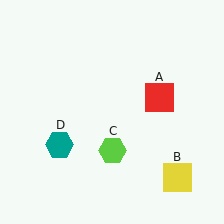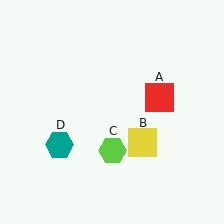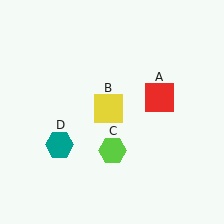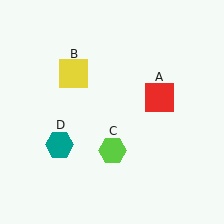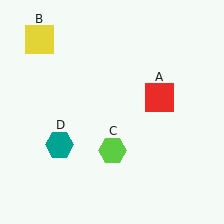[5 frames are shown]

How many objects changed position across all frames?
1 object changed position: yellow square (object B).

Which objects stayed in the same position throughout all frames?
Red square (object A) and lime hexagon (object C) and teal hexagon (object D) remained stationary.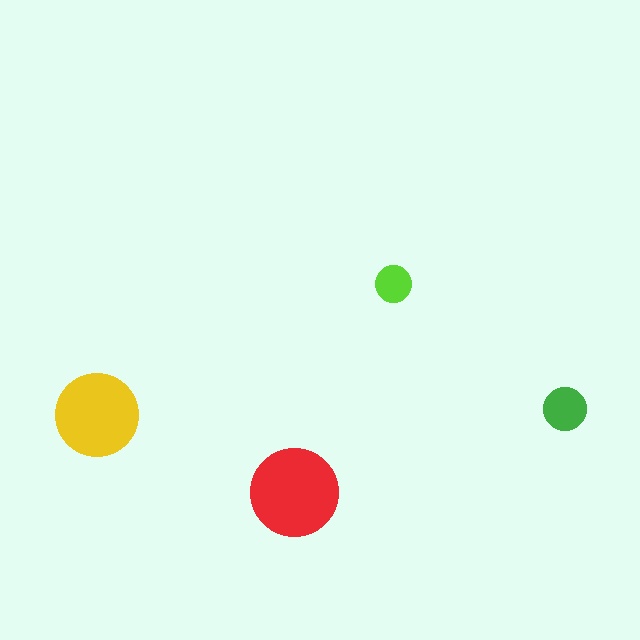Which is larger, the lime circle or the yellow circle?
The yellow one.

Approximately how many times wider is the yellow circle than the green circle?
About 2 times wider.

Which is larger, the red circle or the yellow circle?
The red one.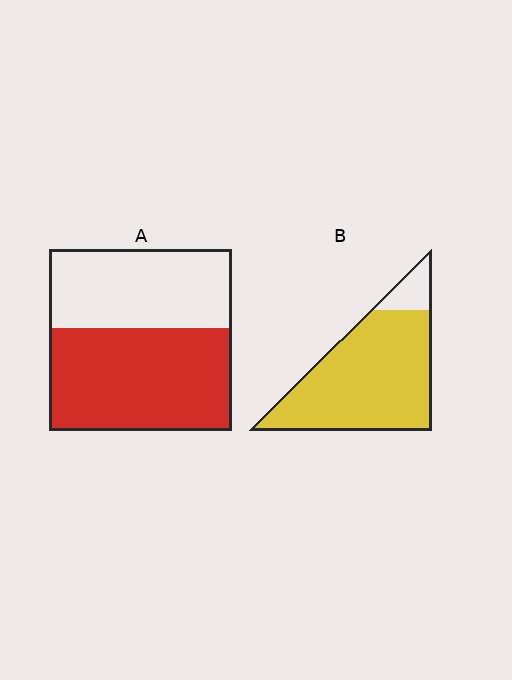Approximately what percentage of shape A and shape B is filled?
A is approximately 55% and B is approximately 90%.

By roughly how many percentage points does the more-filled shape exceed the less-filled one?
By roughly 30 percentage points (B over A).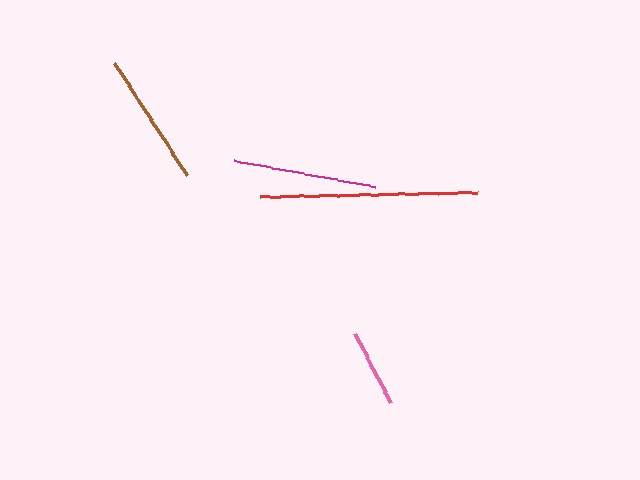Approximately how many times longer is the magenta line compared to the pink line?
The magenta line is approximately 1.8 times the length of the pink line.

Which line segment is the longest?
The red line is the longest at approximately 217 pixels.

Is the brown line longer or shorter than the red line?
The red line is longer than the brown line.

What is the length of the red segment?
The red segment is approximately 217 pixels long.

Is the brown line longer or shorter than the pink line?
The brown line is longer than the pink line.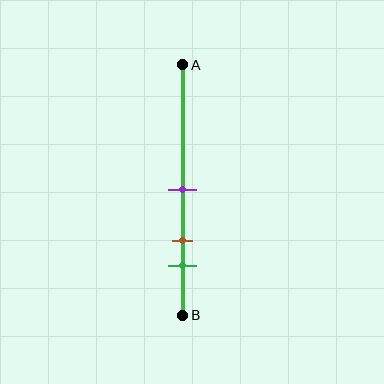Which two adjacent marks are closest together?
The brown and green marks are the closest adjacent pair.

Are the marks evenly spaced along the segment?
Yes, the marks are approximately evenly spaced.